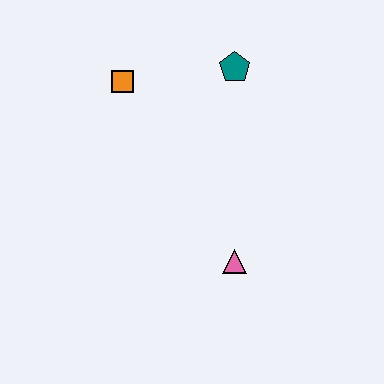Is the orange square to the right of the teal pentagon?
No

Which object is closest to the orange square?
The teal pentagon is closest to the orange square.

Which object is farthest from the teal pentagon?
The pink triangle is farthest from the teal pentagon.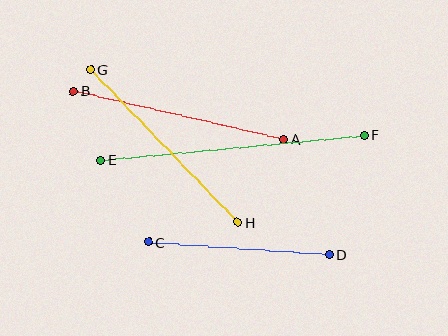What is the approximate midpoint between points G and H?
The midpoint is at approximately (164, 146) pixels.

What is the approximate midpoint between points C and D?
The midpoint is at approximately (239, 248) pixels.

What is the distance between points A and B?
The distance is approximately 216 pixels.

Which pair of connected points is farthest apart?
Points E and F are farthest apart.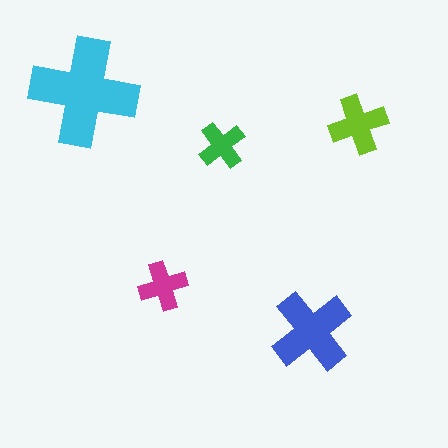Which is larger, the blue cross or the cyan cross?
The cyan one.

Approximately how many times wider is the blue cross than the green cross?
About 1.5 times wider.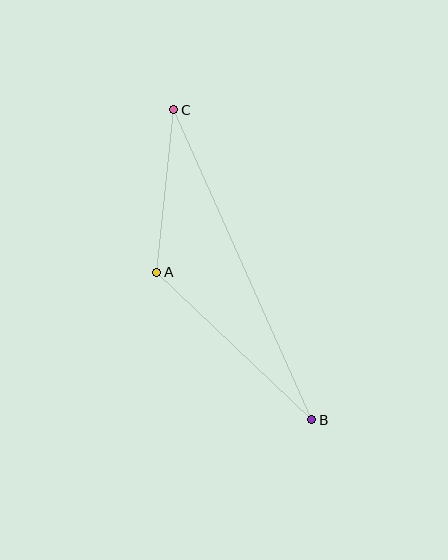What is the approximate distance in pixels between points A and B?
The distance between A and B is approximately 214 pixels.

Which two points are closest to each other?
Points A and C are closest to each other.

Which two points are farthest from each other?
Points B and C are farthest from each other.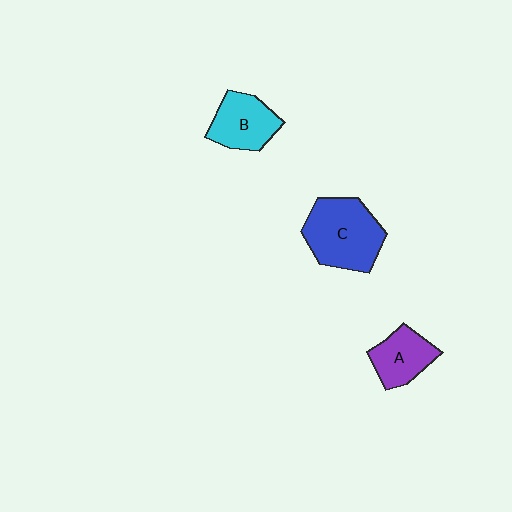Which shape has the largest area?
Shape C (blue).